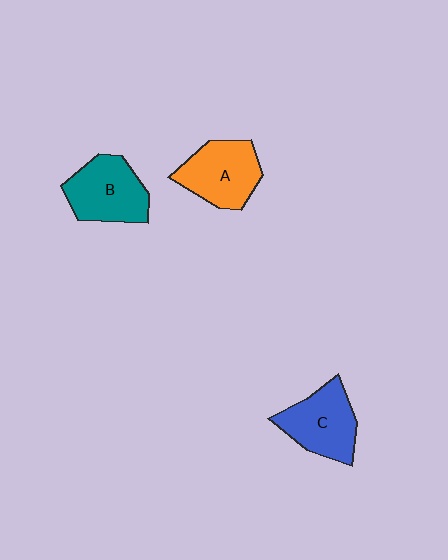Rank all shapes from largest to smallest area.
From largest to smallest: B (teal), A (orange), C (blue).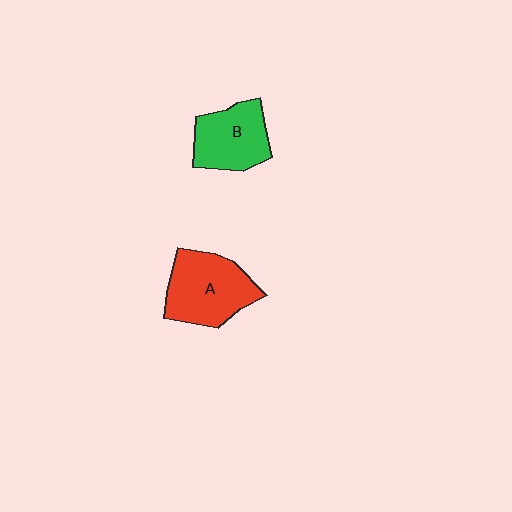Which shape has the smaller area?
Shape B (green).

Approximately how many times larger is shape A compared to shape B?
Approximately 1.2 times.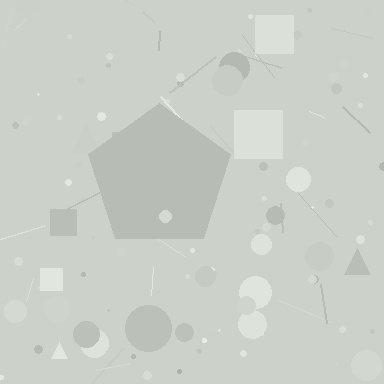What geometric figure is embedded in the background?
A pentagon is embedded in the background.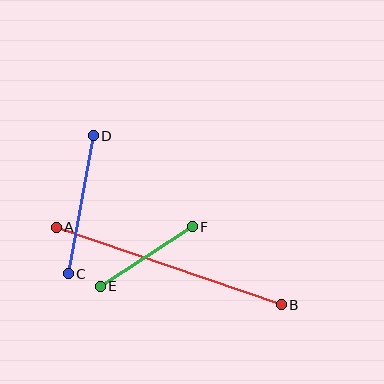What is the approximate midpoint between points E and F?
The midpoint is at approximately (146, 257) pixels.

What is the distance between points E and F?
The distance is approximately 110 pixels.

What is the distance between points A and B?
The distance is approximately 238 pixels.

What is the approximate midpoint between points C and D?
The midpoint is at approximately (81, 205) pixels.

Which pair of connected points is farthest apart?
Points A and B are farthest apart.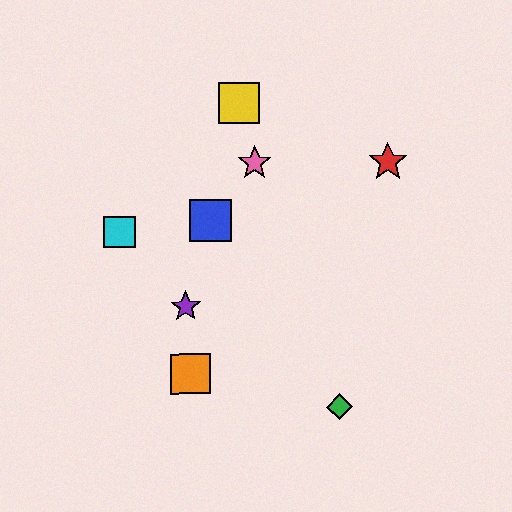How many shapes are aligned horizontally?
2 shapes (the red star, the pink star) are aligned horizontally.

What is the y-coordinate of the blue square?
The blue square is at y≈221.